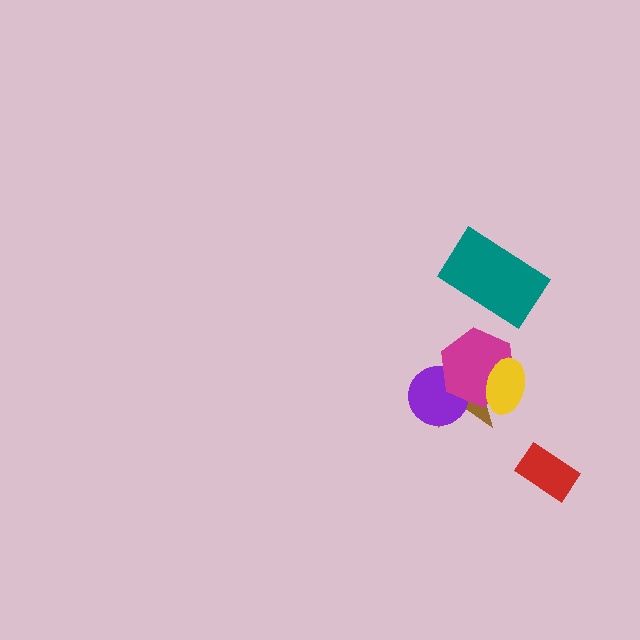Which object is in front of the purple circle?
The magenta hexagon is in front of the purple circle.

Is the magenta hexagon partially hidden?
Yes, it is partially covered by another shape.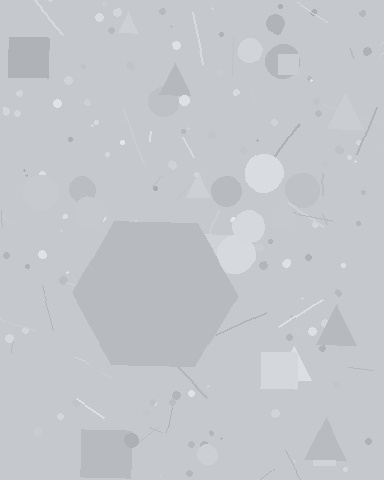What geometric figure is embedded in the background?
A hexagon is embedded in the background.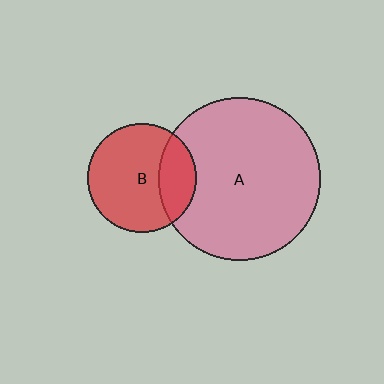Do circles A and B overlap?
Yes.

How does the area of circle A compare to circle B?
Approximately 2.2 times.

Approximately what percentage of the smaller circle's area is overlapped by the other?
Approximately 25%.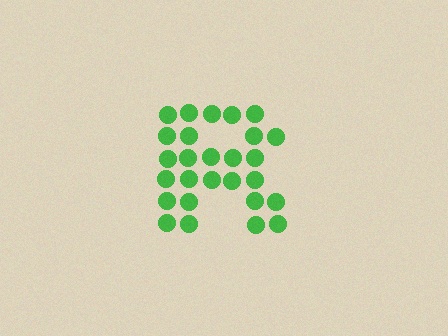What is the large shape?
The large shape is the letter R.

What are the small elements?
The small elements are circles.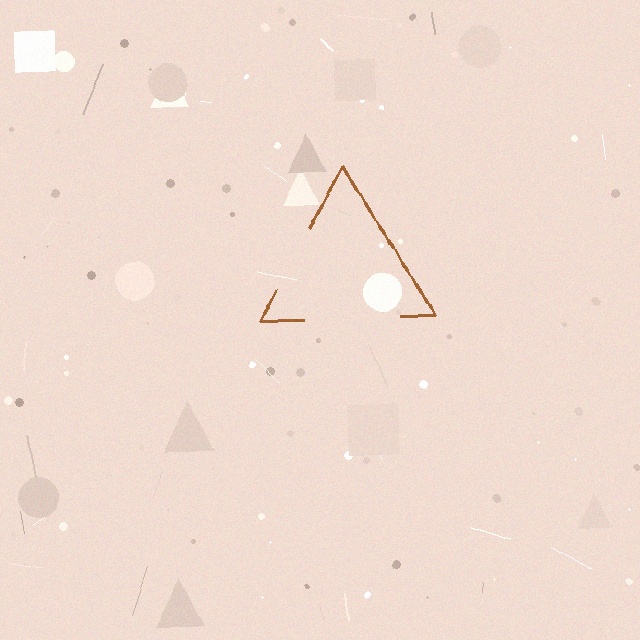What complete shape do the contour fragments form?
The contour fragments form a triangle.